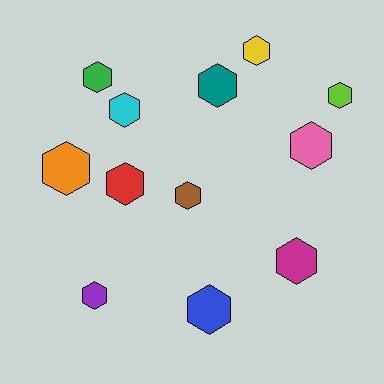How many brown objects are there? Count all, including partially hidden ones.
There is 1 brown object.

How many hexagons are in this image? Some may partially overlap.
There are 12 hexagons.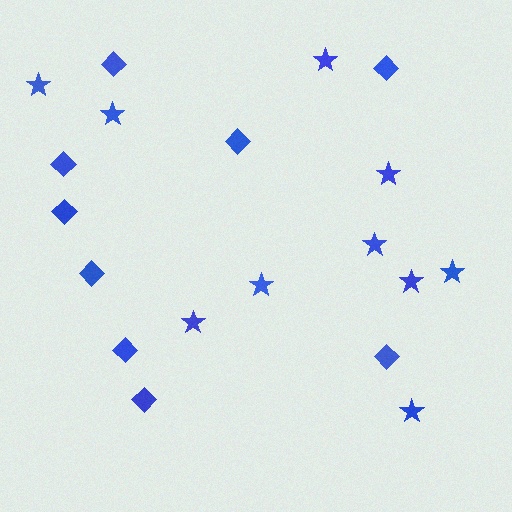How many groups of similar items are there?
There are 2 groups: one group of stars (10) and one group of diamonds (9).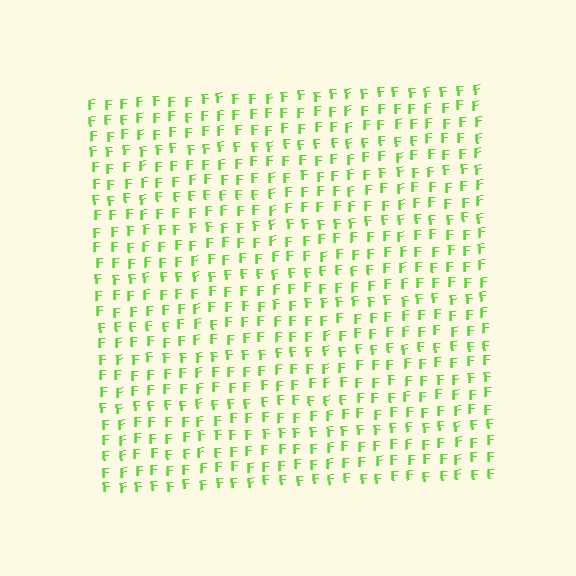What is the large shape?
The large shape is a square.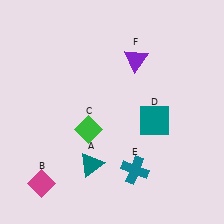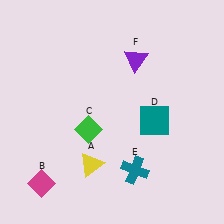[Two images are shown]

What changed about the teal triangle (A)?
In Image 1, A is teal. In Image 2, it changed to yellow.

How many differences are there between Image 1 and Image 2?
There is 1 difference between the two images.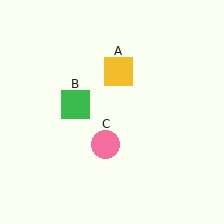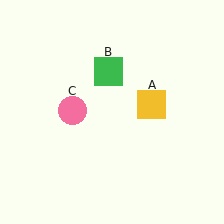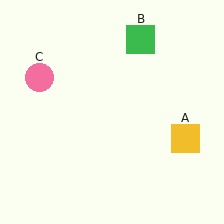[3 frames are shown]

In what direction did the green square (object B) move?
The green square (object B) moved up and to the right.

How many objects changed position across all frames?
3 objects changed position: yellow square (object A), green square (object B), pink circle (object C).